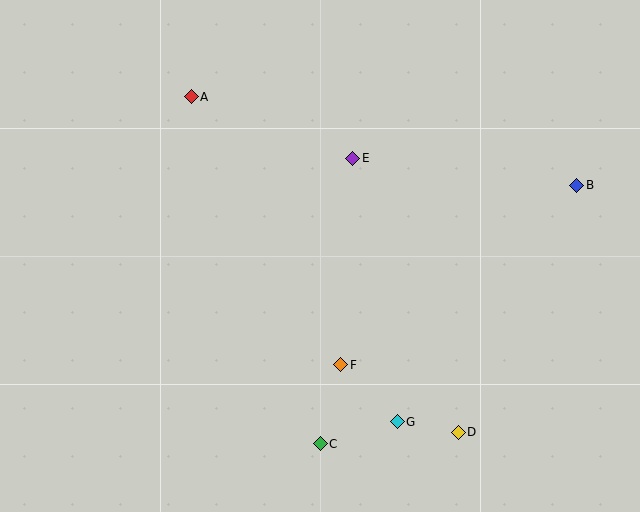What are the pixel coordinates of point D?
Point D is at (458, 432).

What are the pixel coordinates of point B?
Point B is at (577, 185).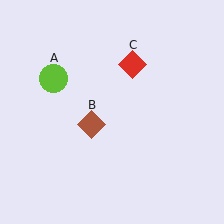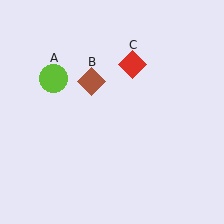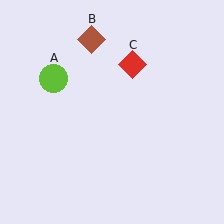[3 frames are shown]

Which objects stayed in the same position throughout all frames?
Lime circle (object A) and red diamond (object C) remained stationary.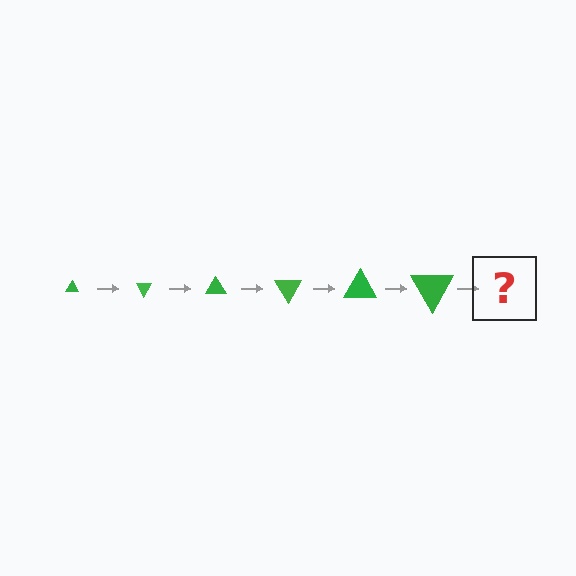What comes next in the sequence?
The next element should be a triangle, larger than the previous one and rotated 360 degrees from the start.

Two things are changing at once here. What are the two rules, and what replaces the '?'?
The two rules are that the triangle grows larger each step and it rotates 60 degrees each step. The '?' should be a triangle, larger than the previous one and rotated 360 degrees from the start.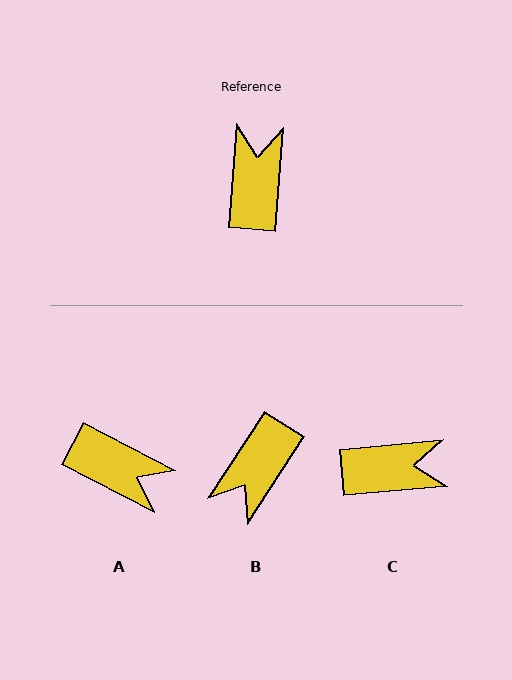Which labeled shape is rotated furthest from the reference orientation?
B, about 151 degrees away.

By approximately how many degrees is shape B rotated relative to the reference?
Approximately 151 degrees counter-clockwise.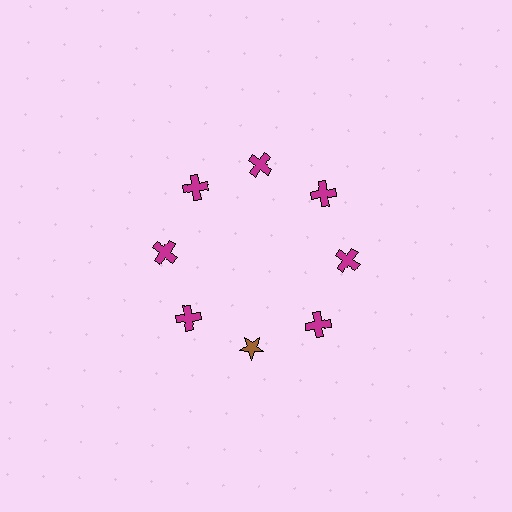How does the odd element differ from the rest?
It differs in both color (brown instead of magenta) and shape (star instead of cross).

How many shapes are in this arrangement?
There are 8 shapes arranged in a ring pattern.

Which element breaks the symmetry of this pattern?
The brown star at roughly the 6 o'clock position breaks the symmetry. All other shapes are magenta crosses.